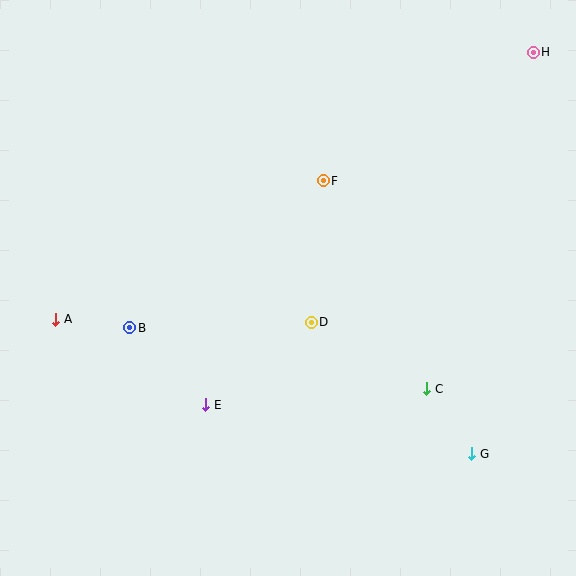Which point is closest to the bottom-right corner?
Point G is closest to the bottom-right corner.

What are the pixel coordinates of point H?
Point H is at (533, 52).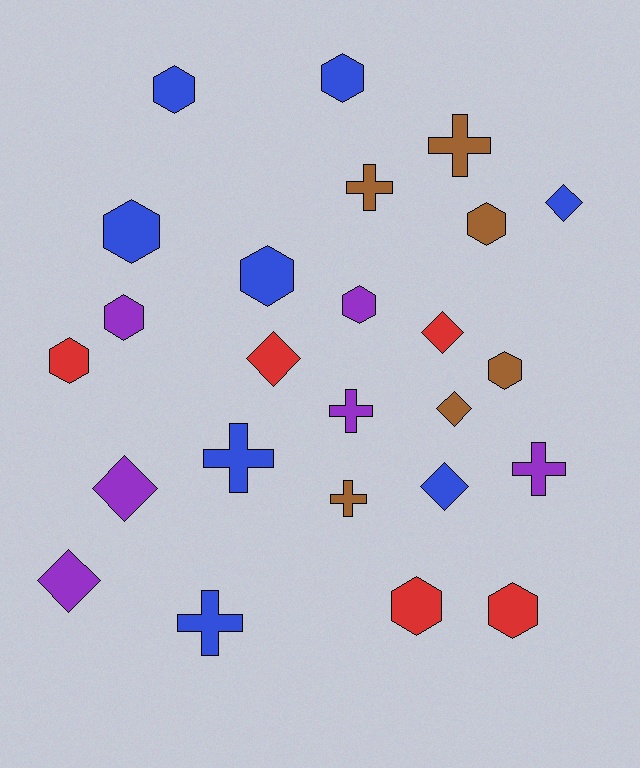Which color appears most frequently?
Blue, with 8 objects.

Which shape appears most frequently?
Hexagon, with 11 objects.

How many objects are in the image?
There are 25 objects.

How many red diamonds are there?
There are 2 red diamonds.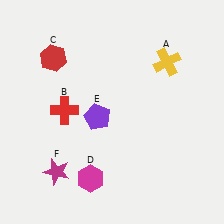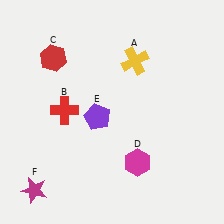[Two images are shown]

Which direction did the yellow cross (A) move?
The yellow cross (A) moved left.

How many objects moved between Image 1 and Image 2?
3 objects moved between the two images.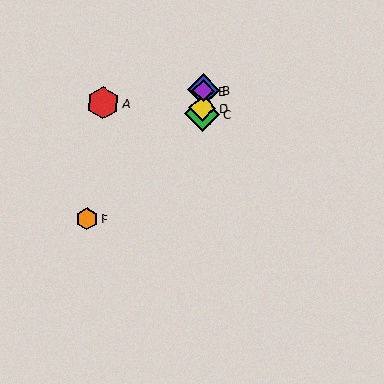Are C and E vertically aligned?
Yes, both are at x≈202.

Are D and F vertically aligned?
No, D is at x≈203 and F is at x≈87.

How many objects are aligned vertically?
4 objects (B, C, D, E) are aligned vertically.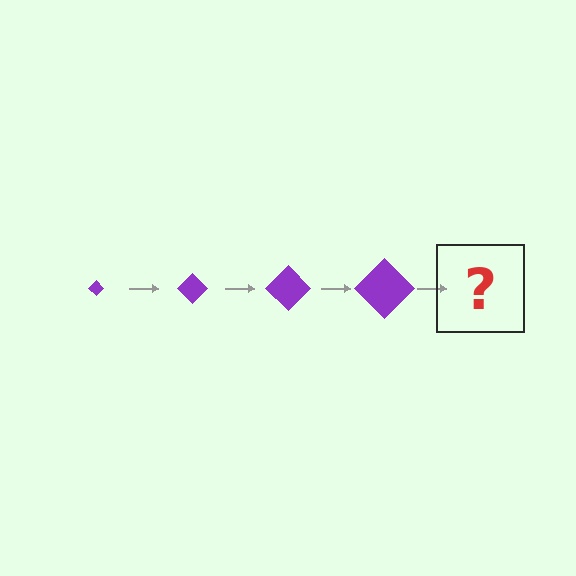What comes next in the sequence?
The next element should be a purple diamond, larger than the previous one.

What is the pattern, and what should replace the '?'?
The pattern is that the diamond gets progressively larger each step. The '?' should be a purple diamond, larger than the previous one.